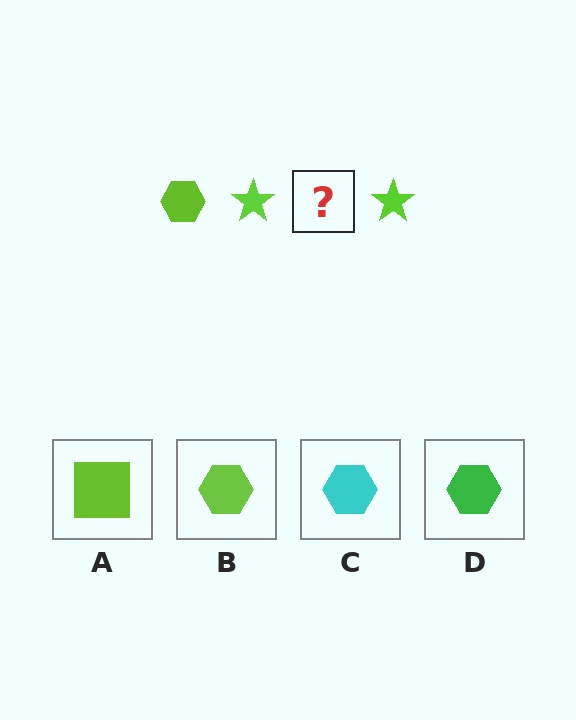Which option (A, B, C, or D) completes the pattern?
B.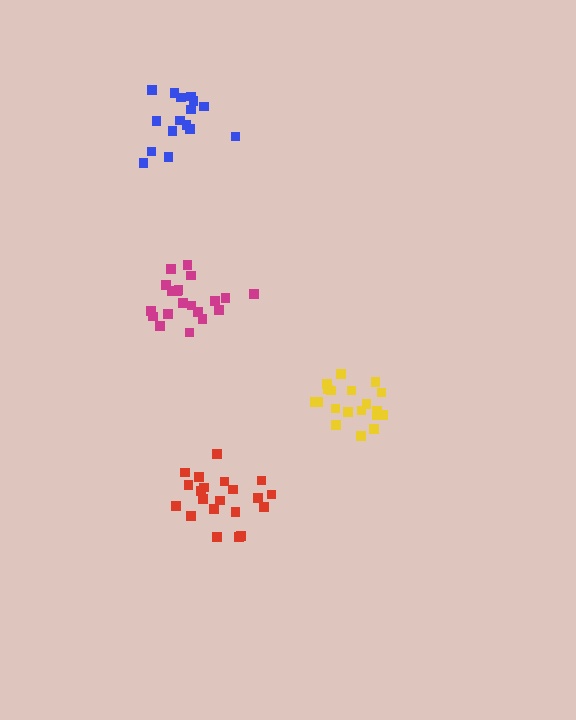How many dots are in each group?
Group 1: 20 dots, Group 2: 21 dots, Group 3: 20 dots, Group 4: 16 dots (77 total).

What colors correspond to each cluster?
The clusters are colored: yellow, red, magenta, blue.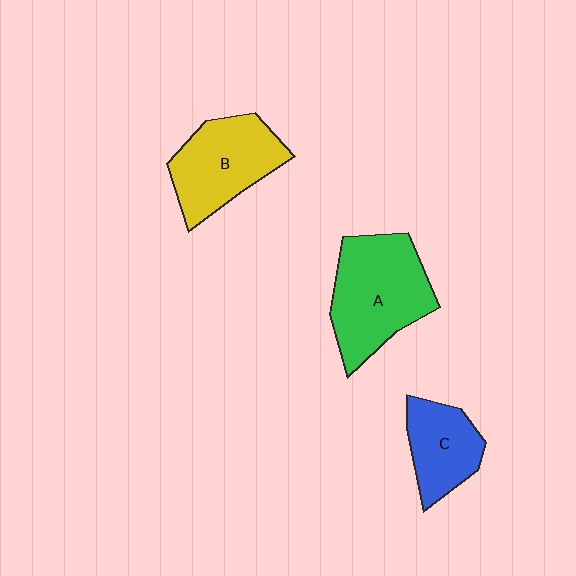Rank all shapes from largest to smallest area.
From largest to smallest: A (green), B (yellow), C (blue).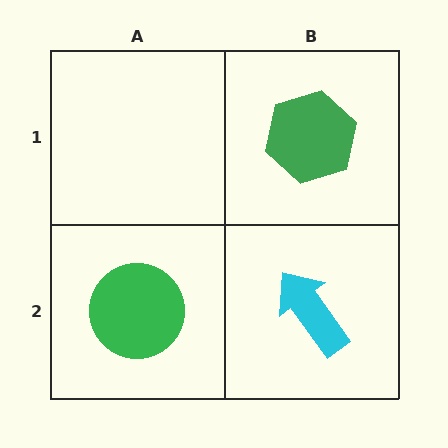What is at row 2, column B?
A cyan arrow.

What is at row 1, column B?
A green hexagon.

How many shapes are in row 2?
2 shapes.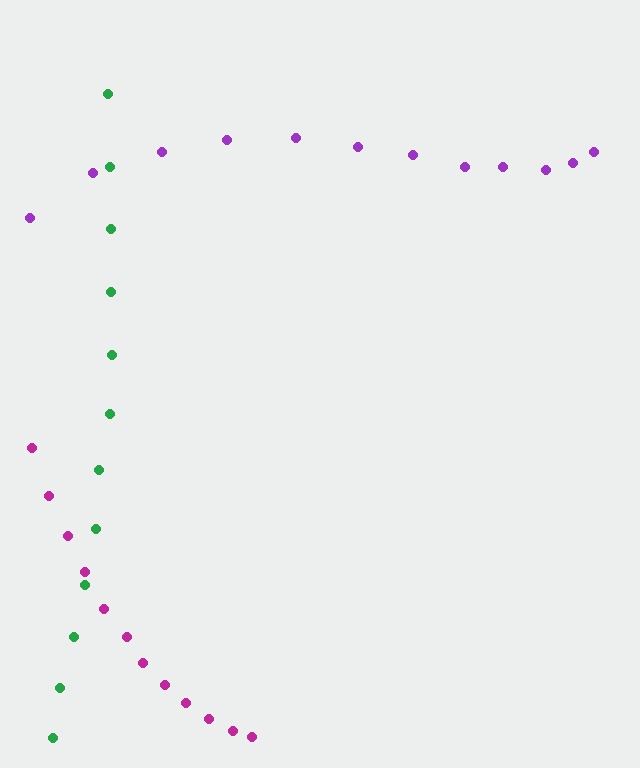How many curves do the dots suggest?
There are 3 distinct paths.